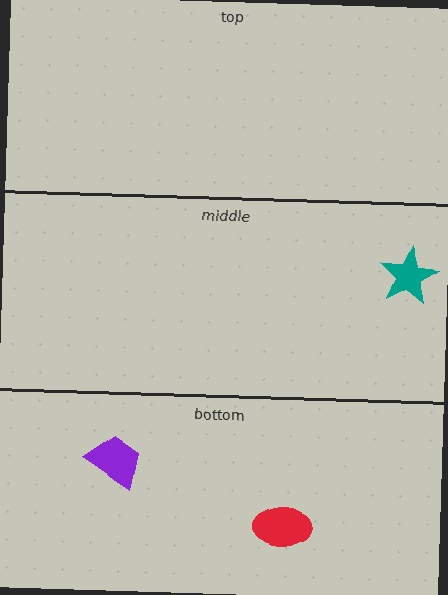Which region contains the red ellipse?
The bottom region.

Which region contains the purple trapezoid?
The bottom region.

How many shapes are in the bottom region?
2.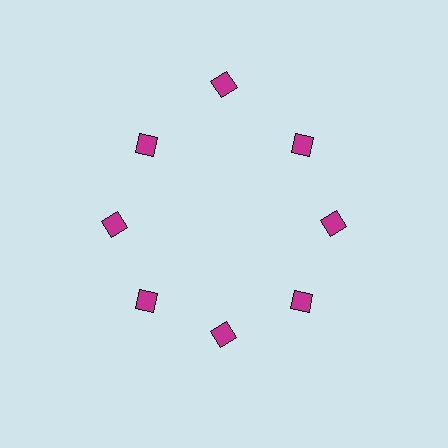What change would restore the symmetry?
The symmetry would be restored by moving it inward, back onto the ring so that all 8 diamonds sit at equal angles and equal distance from the center.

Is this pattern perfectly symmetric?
No. The 8 magenta diamonds are arranged in a ring, but one element near the 12 o'clock position is pushed outward from the center, breaking the 8-fold rotational symmetry.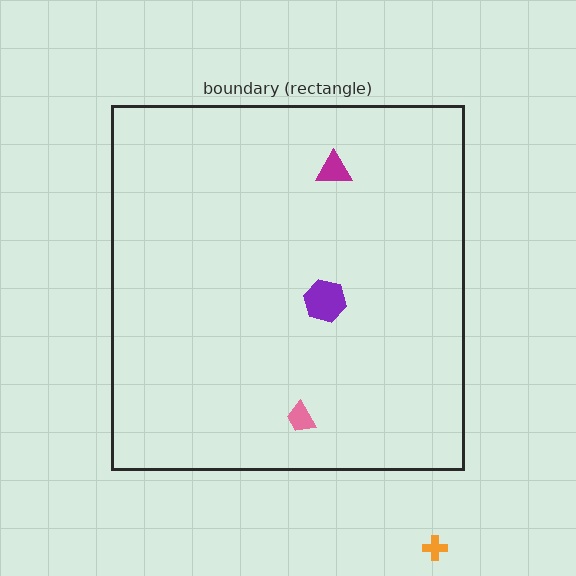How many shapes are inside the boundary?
3 inside, 1 outside.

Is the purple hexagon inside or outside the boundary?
Inside.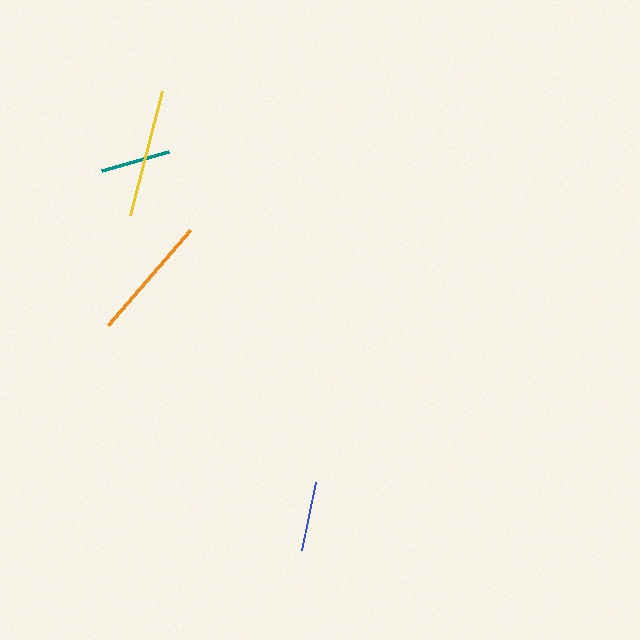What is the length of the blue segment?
The blue segment is approximately 69 pixels long.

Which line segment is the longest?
The yellow line is the longest at approximately 128 pixels.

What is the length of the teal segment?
The teal segment is approximately 70 pixels long.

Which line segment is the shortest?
The blue line is the shortest at approximately 69 pixels.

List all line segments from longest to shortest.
From longest to shortest: yellow, orange, teal, blue.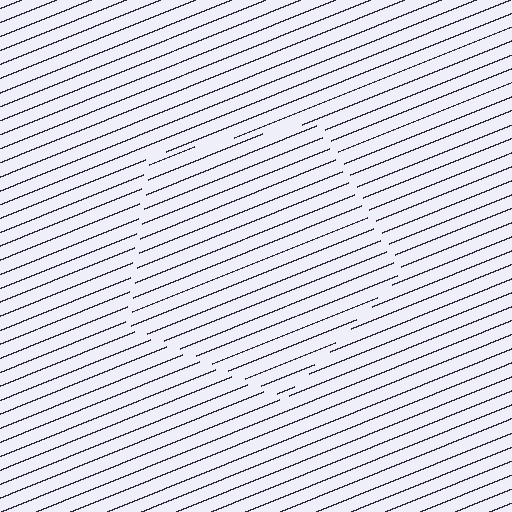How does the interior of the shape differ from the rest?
The interior of the shape contains the same grating, shifted by half a period — the contour is defined by the phase discontinuity where line-ends from the inner and outer gratings abut.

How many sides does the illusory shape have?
5 sides — the line-ends trace a pentagon.